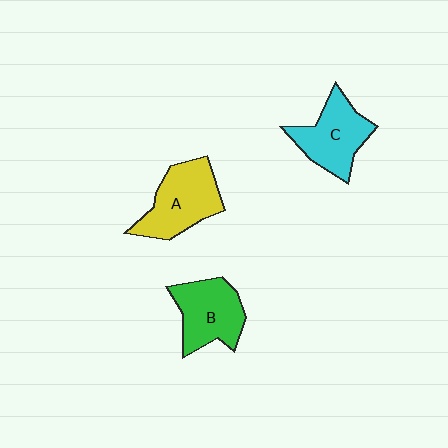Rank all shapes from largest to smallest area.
From largest to smallest: A (yellow), C (cyan), B (green).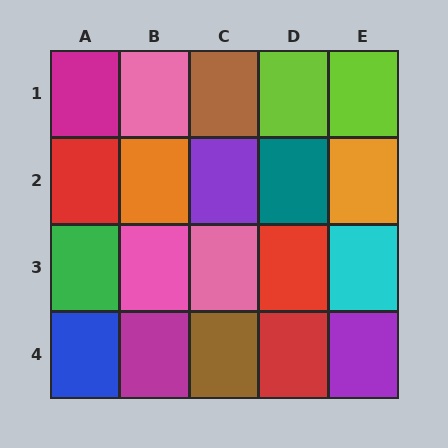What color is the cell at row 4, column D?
Red.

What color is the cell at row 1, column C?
Brown.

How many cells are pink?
3 cells are pink.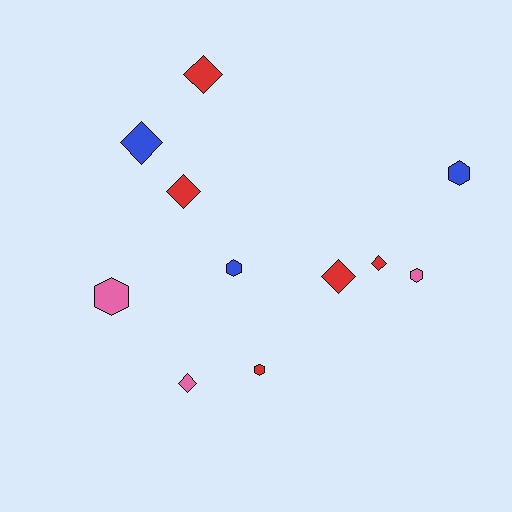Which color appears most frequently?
Red, with 5 objects.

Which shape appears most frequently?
Diamond, with 6 objects.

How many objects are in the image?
There are 11 objects.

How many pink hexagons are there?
There are 2 pink hexagons.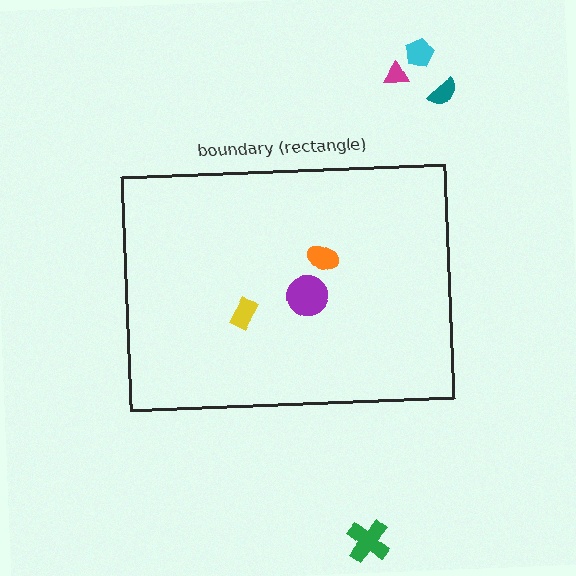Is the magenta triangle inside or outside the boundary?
Outside.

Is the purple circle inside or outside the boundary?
Inside.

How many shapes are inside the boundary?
3 inside, 4 outside.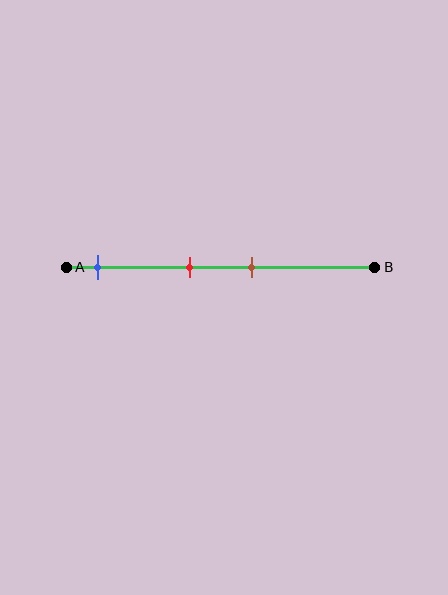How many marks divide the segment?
There are 3 marks dividing the segment.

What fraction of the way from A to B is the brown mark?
The brown mark is approximately 60% (0.6) of the way from A to B.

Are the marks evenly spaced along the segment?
No, the marks are not evenly spaced.